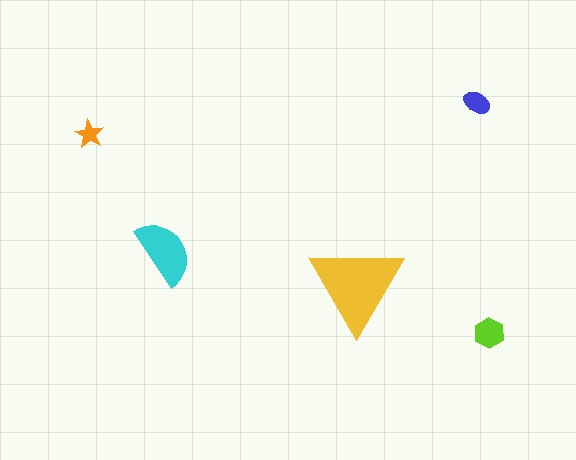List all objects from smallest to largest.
The orange star, the blue ellipse, the lime hexagon, the cyan semicircle, the yellow triangle.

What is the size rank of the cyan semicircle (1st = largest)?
2nd.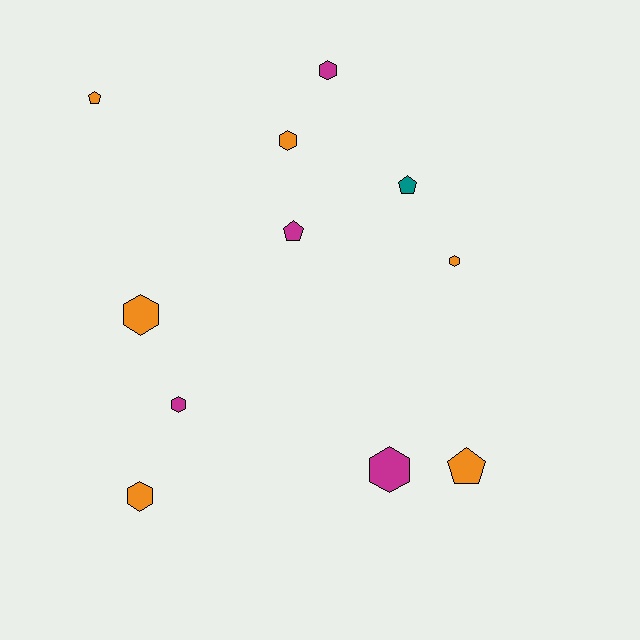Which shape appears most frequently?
Hexagon, with 7 objects.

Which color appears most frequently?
Orange, with 6 objects.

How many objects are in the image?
There are 11 objects.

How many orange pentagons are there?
There are 2 orange pentagons.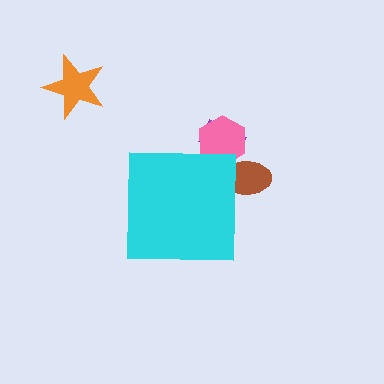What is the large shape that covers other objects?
A cyan square.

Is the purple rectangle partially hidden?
Yes, the purple rectangle is partially hidden behind the cyan square.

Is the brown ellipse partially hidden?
Yes, the brown ellipse is partially hidden behind the cyan square.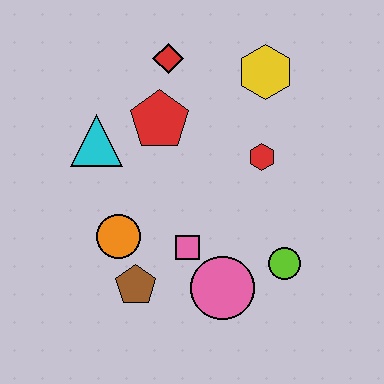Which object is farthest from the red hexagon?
The brown pentagon is farthest from the red hexagon.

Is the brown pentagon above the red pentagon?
No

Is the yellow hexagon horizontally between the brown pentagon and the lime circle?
Yes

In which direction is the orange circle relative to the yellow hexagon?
The orange circle is below the yellow hexagon.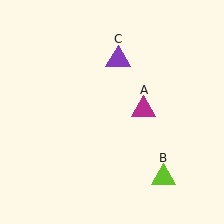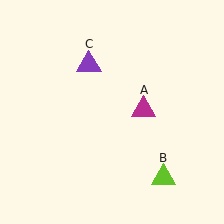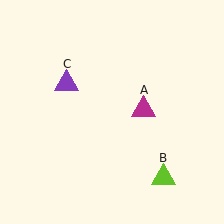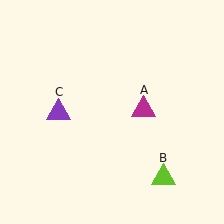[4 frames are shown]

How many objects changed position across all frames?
1 object changed position: purple triangle (object C).